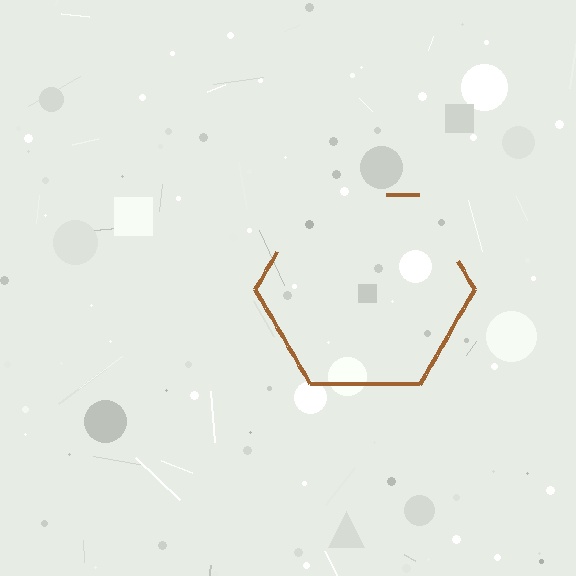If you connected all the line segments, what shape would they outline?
They would outline a hexagon.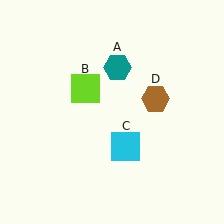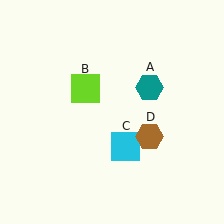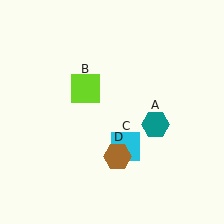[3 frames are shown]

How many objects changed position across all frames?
2 objects changed position: teal hexagon (object A), brown hexagon (object D).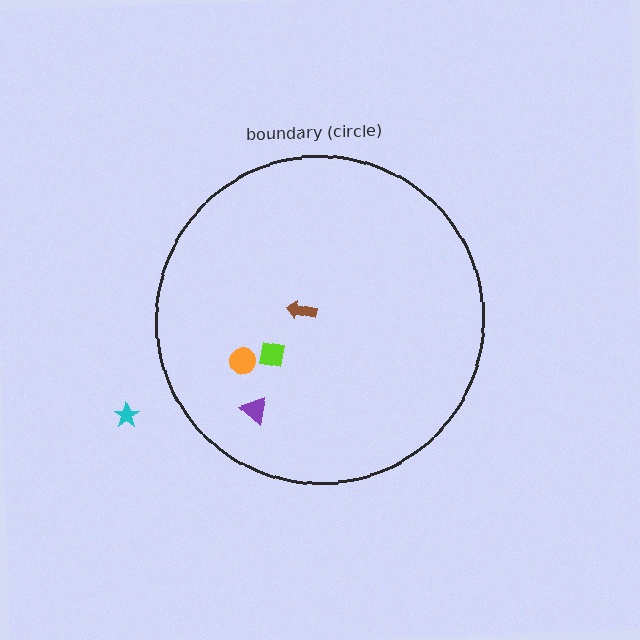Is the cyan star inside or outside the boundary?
Outside.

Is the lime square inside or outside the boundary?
Inside.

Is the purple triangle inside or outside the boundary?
Inside.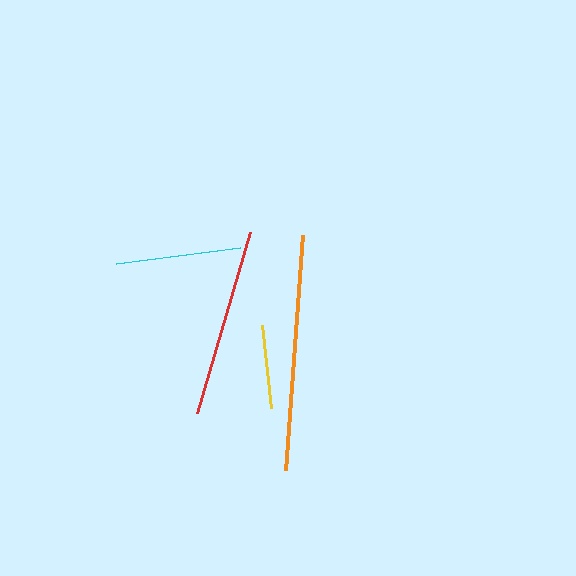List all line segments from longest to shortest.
From longest to shortest: orange, red, cyan, yellow.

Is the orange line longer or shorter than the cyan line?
The orange line is longer than the cyan line.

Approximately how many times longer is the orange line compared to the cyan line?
The orange line is approximately 1.9 times the length of the cyan line.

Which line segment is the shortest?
The yellow line is the shortest at approximately 83 pixels.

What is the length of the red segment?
The red segment is approximately 188 pixels long.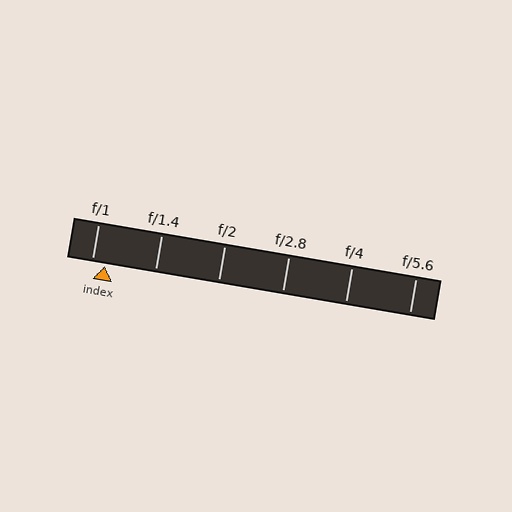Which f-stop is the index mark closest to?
The index mark is closest to f/1.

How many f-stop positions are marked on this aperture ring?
There are 6 f-stop positions marked.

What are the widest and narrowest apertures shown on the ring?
The widest aperture shown is f/1 and the narrowest is f/5.6.